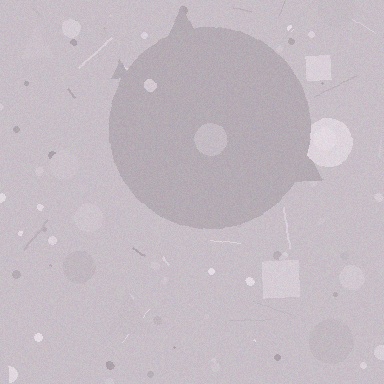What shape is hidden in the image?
A circle is hidden in the image.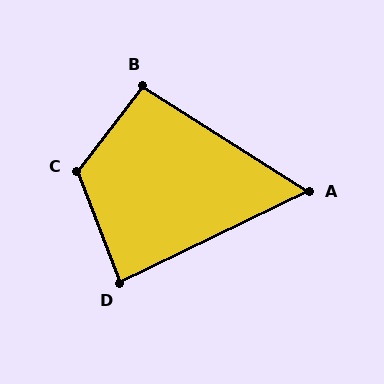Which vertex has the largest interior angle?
C, at approximately 122 degrees.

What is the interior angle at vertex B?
Approximately 95 degrees (obtuse).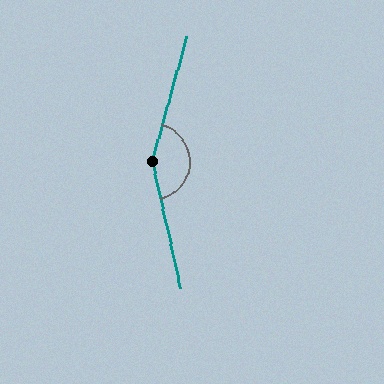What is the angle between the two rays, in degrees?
Approximately 151 degrees.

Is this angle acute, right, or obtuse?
It is obtuse.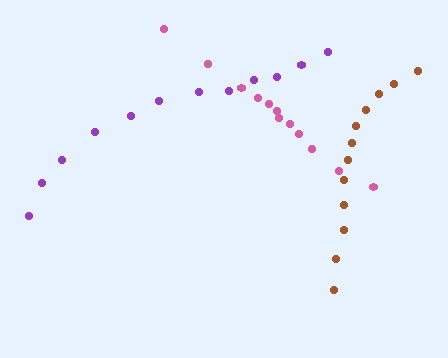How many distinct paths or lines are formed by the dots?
There are 3 distinct paths.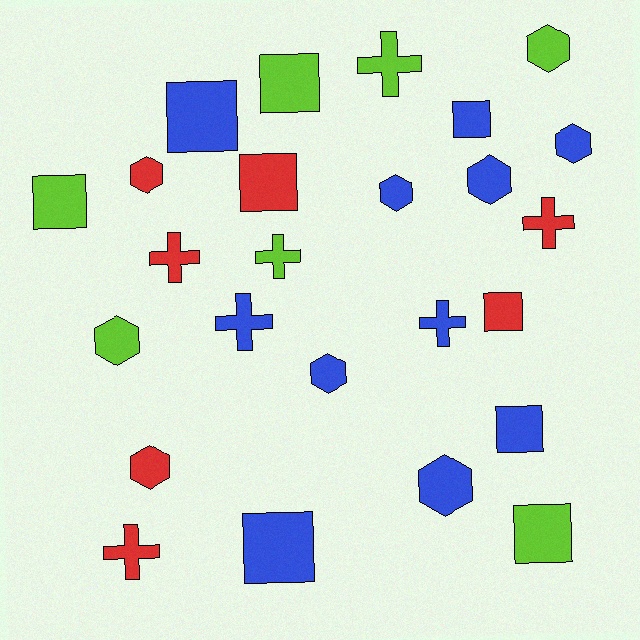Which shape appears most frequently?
Hexagon, with 9 objects.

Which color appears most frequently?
Blue, with 11 objects.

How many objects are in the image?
There are 25 objects.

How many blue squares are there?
There are 4 blue squares.